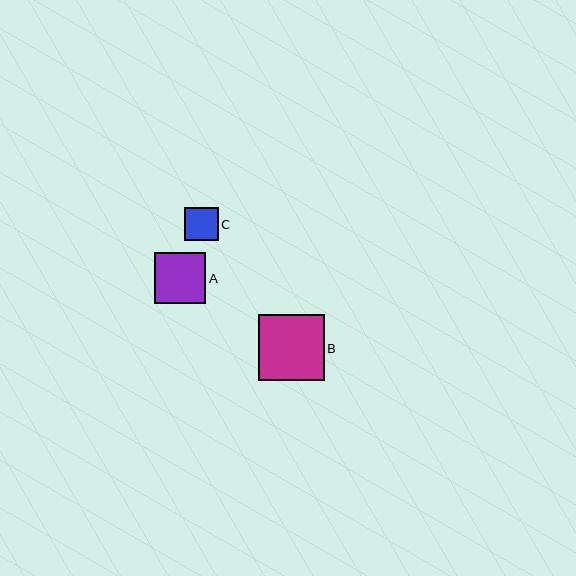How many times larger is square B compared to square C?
Square B is approximately 2.0 times the size of square C.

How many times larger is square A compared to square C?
Square A is approximately 1.5 times the size of square C.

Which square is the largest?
Square B is the largest with a size of approximately 65 pixels.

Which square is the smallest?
Square C is the smallest with a size of approximately 33 pixels.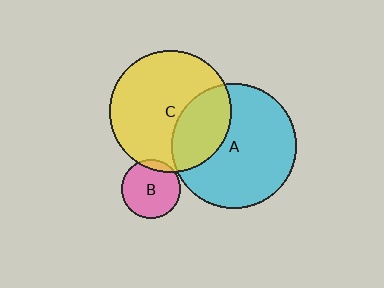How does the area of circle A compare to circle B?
Approximately 4.4 times.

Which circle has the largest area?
Circle A (cyan).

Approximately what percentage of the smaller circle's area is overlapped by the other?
Approximately 10%.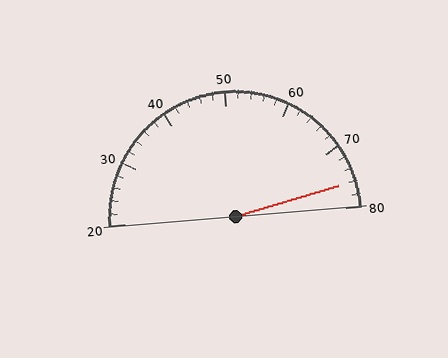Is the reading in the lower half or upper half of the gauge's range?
The reading is in the upper half of the range (20 to 80).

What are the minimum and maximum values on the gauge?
The gauge ranges from 20 to 80.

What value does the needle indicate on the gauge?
The needle indicates approximately 76.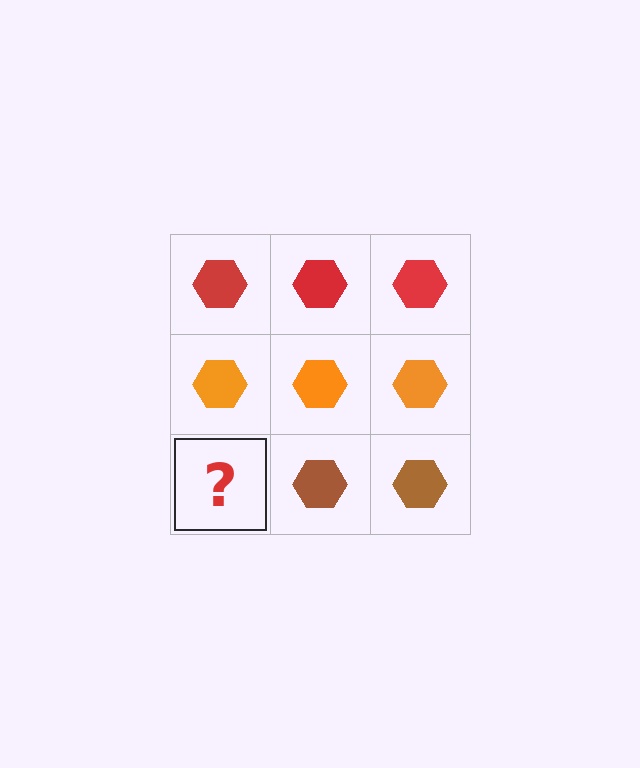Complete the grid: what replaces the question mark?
The question mark should be replaced with a brown hexagon.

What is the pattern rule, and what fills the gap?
The rule is that each row has a consistent color. The gap should be filled with a brown hexagon.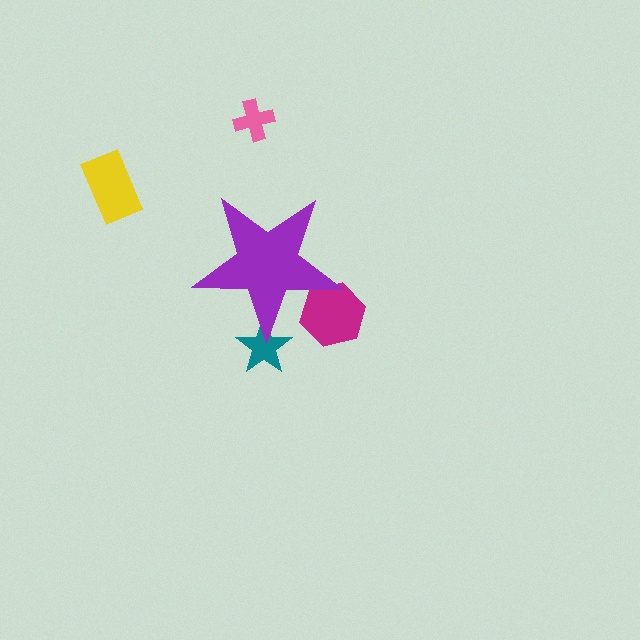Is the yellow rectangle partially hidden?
No, the yellow rectangle is fully visible.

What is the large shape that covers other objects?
A purple star.